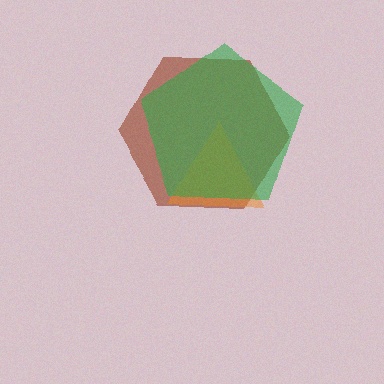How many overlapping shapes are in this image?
There are 3 overlapping shapes in the image.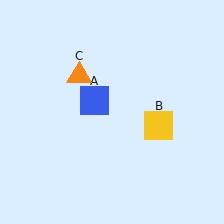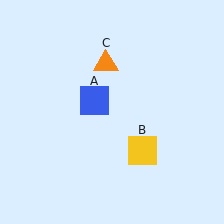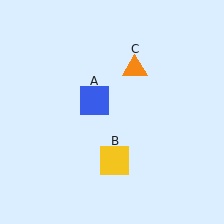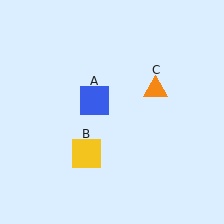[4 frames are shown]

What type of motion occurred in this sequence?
The yellow square (object B), orange triangle (object C) rotated clockwise around the center of the scene.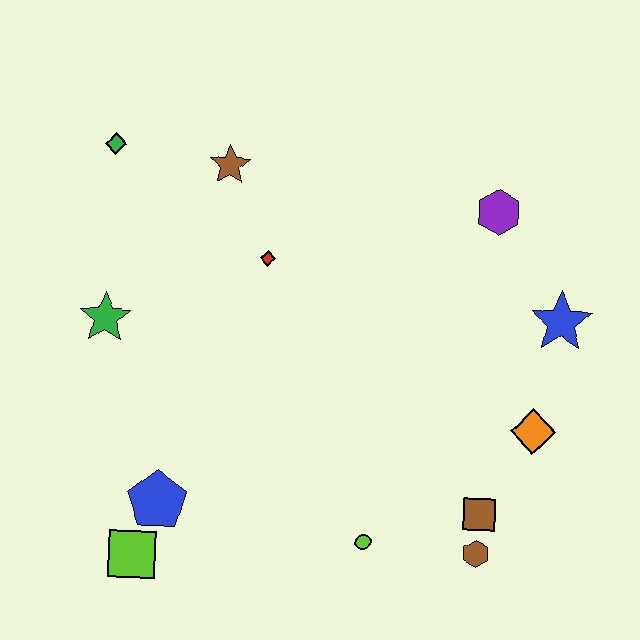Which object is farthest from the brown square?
The green diamond is farthest from the brown square.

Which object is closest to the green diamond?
The brown star is closest to the green diamond.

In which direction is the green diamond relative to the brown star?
The green diamond is to the left of the brown star.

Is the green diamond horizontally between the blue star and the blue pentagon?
No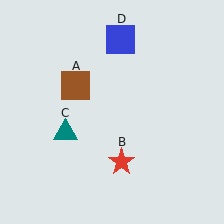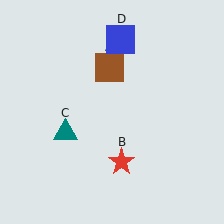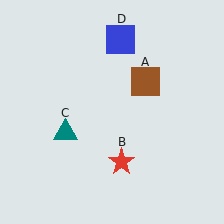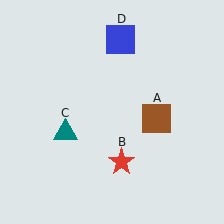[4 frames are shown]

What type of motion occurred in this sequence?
The brown square (object A) rotated clockwise around the center of the scene.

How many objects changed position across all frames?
1 object changed position: brown square (object A).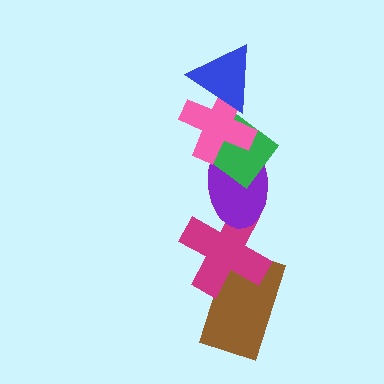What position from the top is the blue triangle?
The blue triangle is 1st from the top.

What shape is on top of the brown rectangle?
The magenta cross is on top of the brown rectangle.